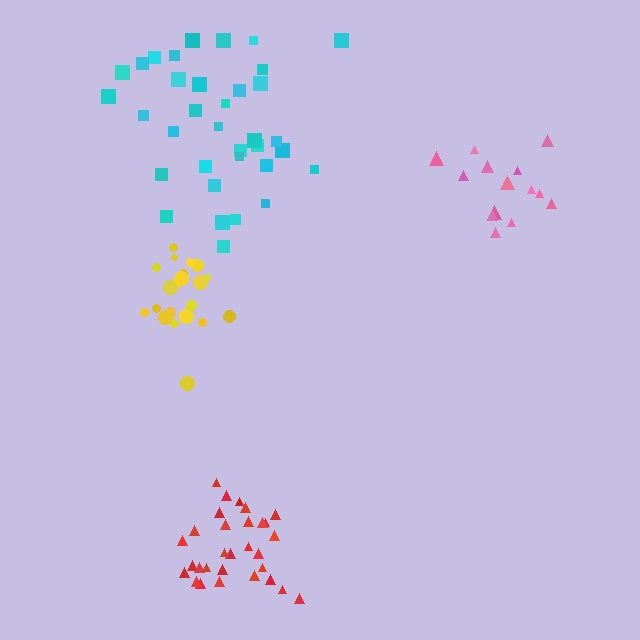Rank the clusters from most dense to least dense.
yellow, red, pink, cyan.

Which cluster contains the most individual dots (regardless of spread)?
Cyan (35).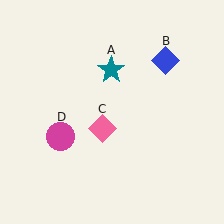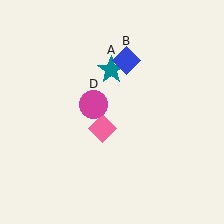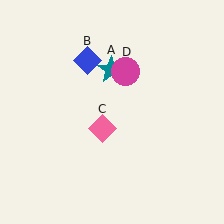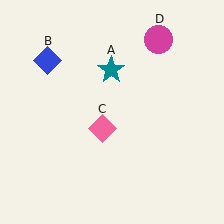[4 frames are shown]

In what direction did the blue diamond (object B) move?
The blue diamond (object B) moved left.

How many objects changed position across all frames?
2 objects changed position: blue diamond (object B), magenta circle (object D).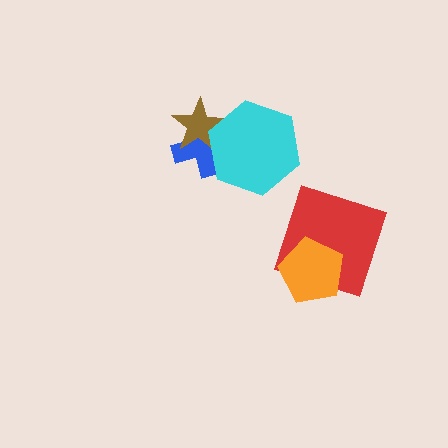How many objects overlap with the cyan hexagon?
2 objects overlap with the cyan hexagon.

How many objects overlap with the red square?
1 object overlaps with the red square.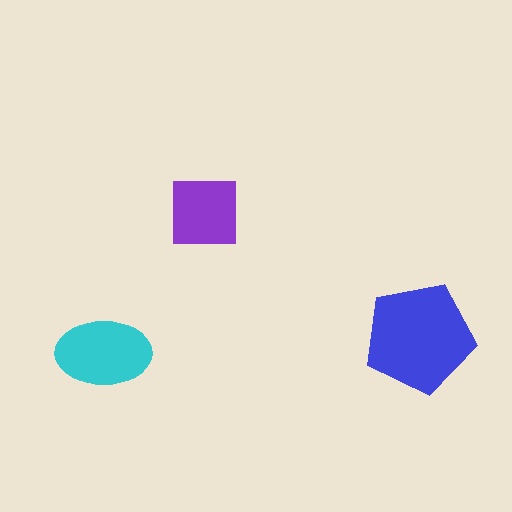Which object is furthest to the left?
The cyan ellipse is leftmost.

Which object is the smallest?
The purple square.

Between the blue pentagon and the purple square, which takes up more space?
The blue pentagon.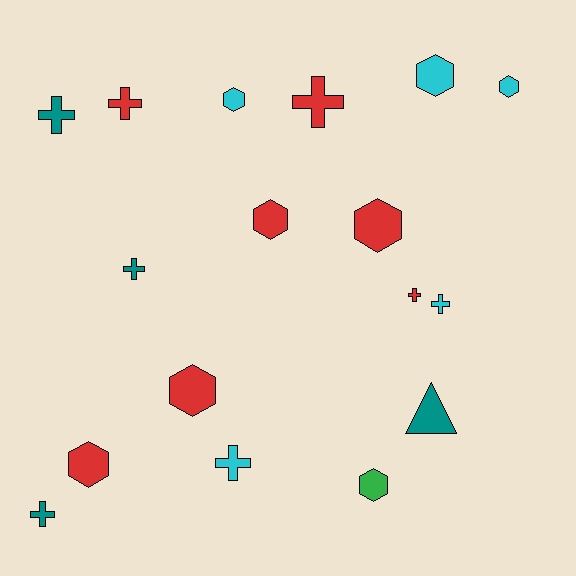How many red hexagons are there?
There are 4 red hexagons.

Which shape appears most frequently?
Hexagon, with 8 objects.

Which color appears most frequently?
Red, with 7 objects.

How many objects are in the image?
There are 17 objects.